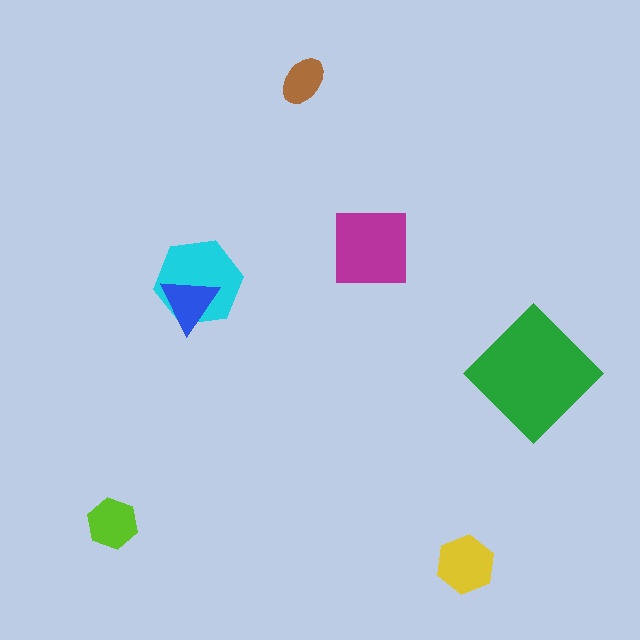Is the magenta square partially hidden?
No, no other shape covers it.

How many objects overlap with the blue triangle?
1 object overlaps with the blue triangle.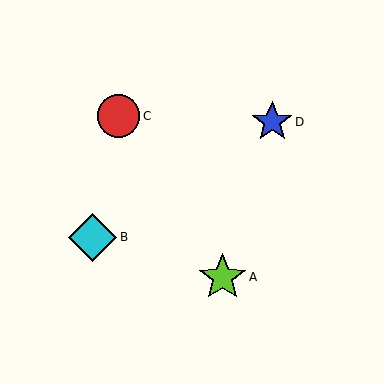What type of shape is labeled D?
Shape D is a blue star.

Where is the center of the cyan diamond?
The center of the cyan diamond is at (93, 237).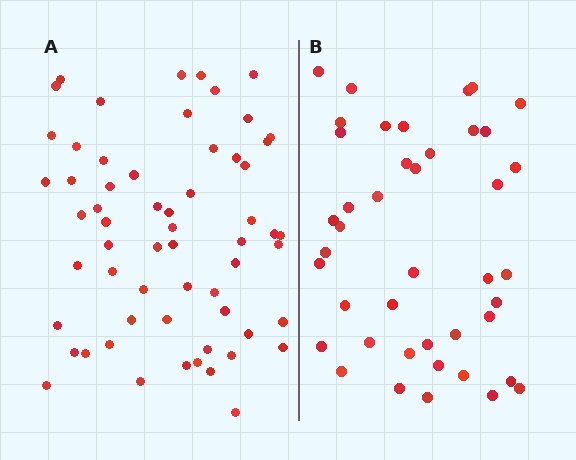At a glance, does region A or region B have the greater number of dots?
Region A (the left region) has more dots.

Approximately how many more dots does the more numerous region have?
Region A has approximately 20 more dots than region B.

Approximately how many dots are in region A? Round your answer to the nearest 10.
About 60 dots.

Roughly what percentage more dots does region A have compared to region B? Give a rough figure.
About 45% more.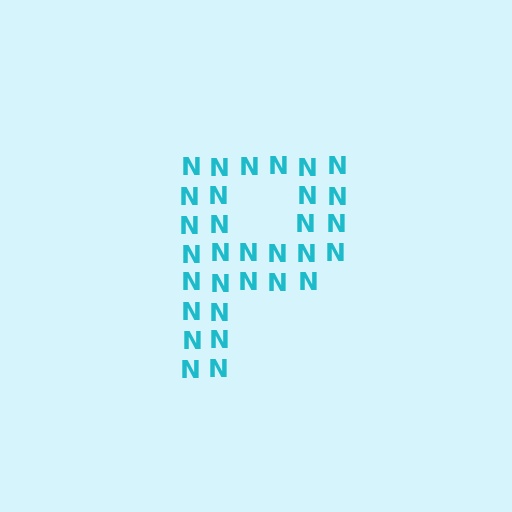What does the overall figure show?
The overall figure shows the letter P.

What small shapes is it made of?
It is made of small letter N's.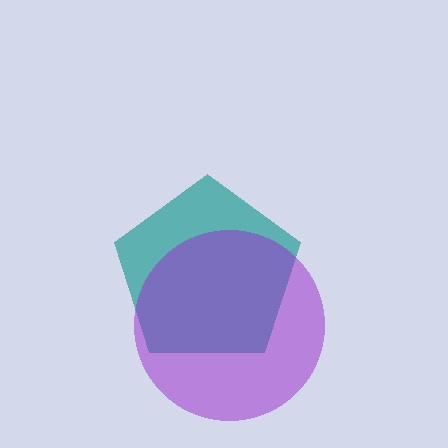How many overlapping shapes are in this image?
There are 2 overlapping shapes in the image.